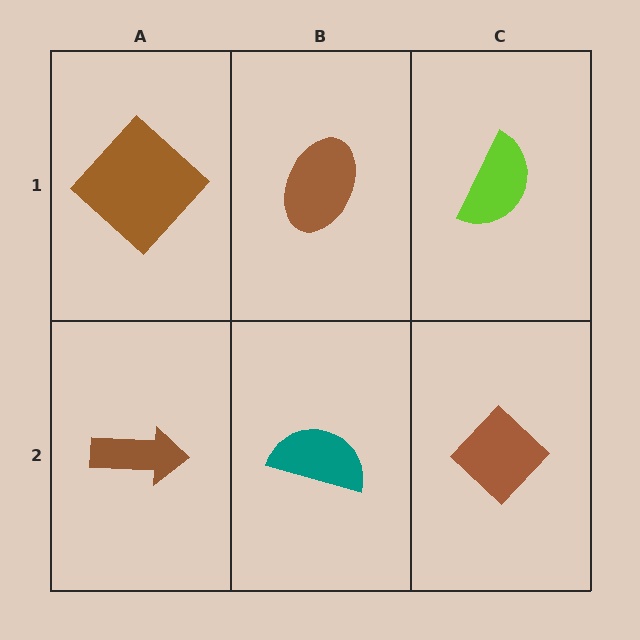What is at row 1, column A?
A brown diamond.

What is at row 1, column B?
A brown ellipse.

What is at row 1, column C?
A lime semicircle.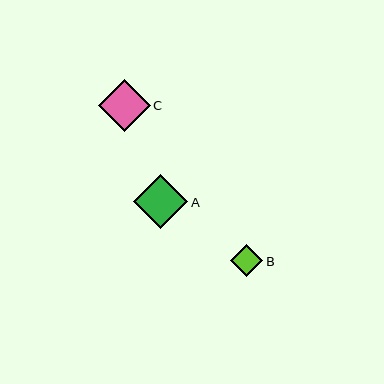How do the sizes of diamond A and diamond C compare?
Diamond A and diamond C are approximately the same size.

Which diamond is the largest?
Diamond A is the largest with a size of approximately 55 pixels.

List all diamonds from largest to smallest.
From largest to smallest: A, C, B.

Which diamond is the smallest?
Diamond B is the smallest with a size of approximately 32 pixels.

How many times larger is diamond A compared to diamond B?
Diamond A is approximately 1.7 times the size of diamond B.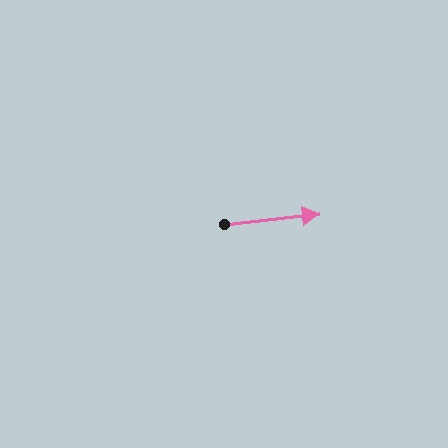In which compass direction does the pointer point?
East.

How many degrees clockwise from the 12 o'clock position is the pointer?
Approximately 84 degrees.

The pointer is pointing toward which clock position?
Roughly 3 o'clock.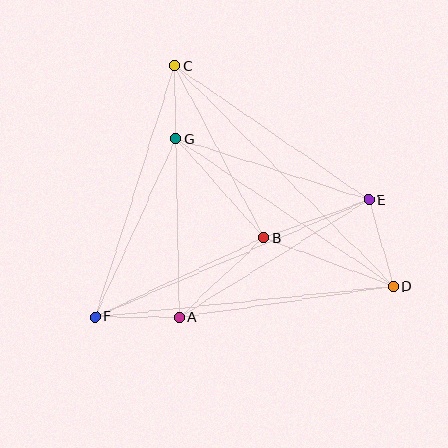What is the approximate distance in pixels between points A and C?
The distance between A and C is approximately 251 pixels.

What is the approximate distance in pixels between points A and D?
The distance between A and D is approximately 217 pixels.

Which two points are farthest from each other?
Points C and D are farthest from each other.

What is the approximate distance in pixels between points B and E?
The distance between B and E is approximately 112 pixels.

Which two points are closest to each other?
Points C and G are closest to each other.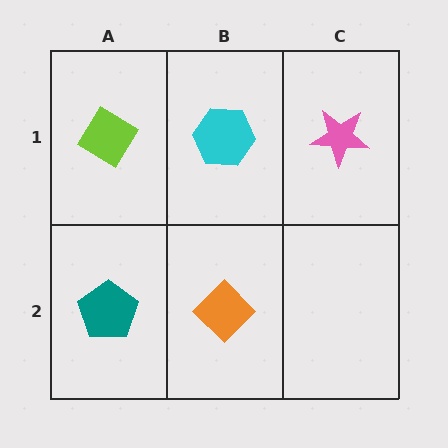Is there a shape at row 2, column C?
No, that cell is empty.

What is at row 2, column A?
A teal pentagon.